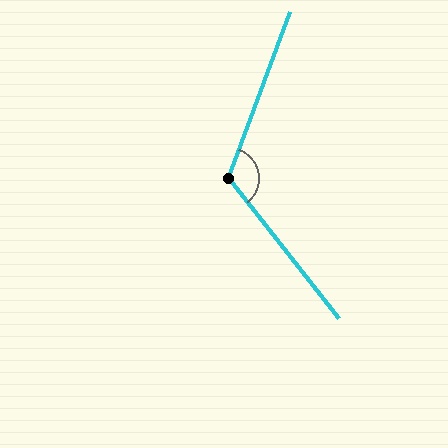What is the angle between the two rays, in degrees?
Approximately 121 degrees.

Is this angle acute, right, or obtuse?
It is obtuse.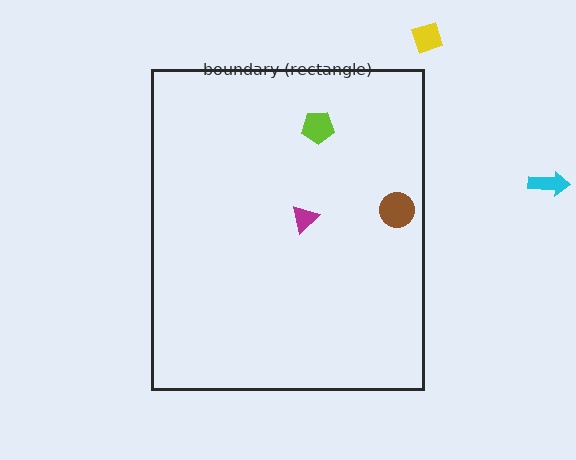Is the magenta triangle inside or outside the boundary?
Inside.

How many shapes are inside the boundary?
3 inside, 2 outside.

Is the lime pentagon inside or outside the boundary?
Inside.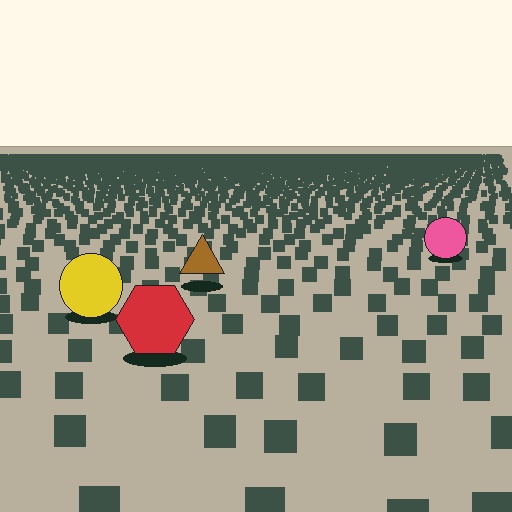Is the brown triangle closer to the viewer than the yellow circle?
No. The yellow circle is closer — you can tell from the texture gradient: the ground texture is coarser near it.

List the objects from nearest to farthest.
From nearest to farthest: the red hexagon, the yellow circle, the brown triangle, the pink circle.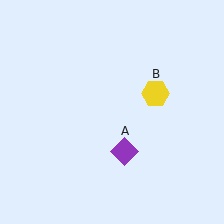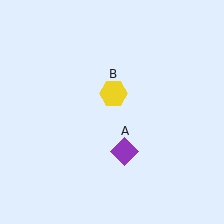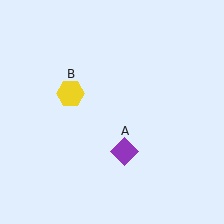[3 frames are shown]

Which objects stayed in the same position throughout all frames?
Purple diamond (object A) remained stationary.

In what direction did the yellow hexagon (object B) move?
The yellow hexagon (object B) moved left.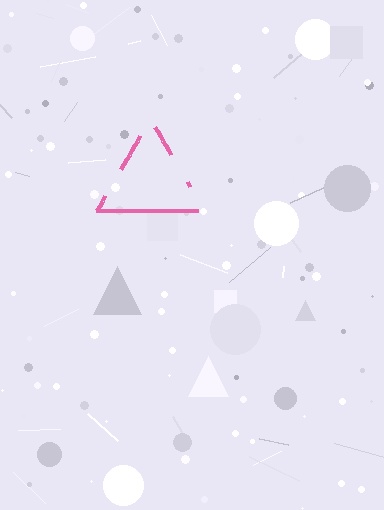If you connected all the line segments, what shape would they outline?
They would outline a triangle.